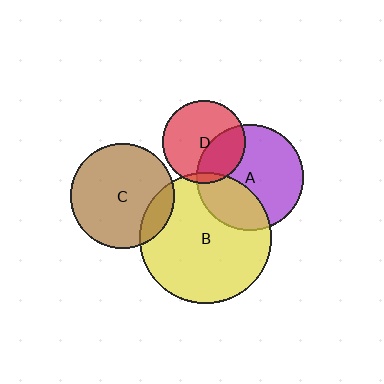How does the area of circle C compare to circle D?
Approximately 1.6 times.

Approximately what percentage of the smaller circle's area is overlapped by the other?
Approximately 15%.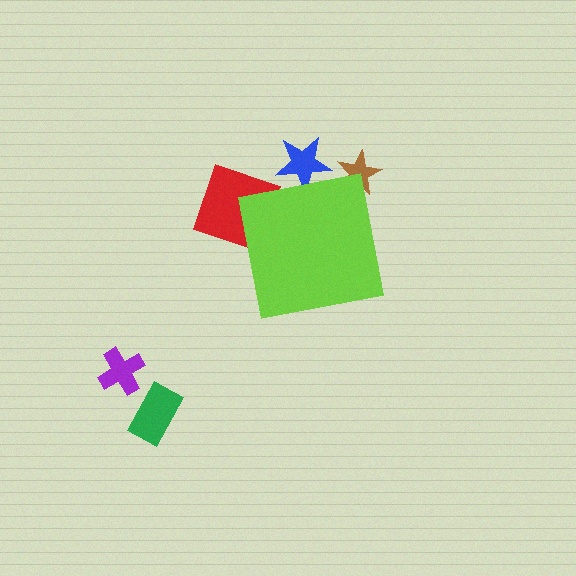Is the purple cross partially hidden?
No, the purple cross is fully visible.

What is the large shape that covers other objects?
A lime square.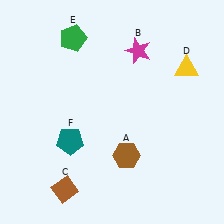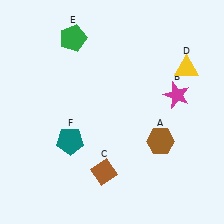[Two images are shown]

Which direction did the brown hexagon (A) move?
The brown hexagon (A) moved right.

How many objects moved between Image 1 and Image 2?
3 objects moved between the two images.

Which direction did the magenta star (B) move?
The magenta star (B) moved down.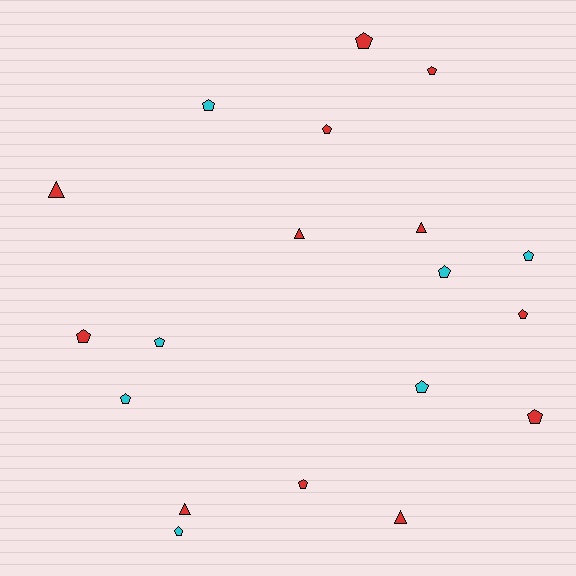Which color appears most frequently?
Red, with 12 objects.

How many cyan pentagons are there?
There are 7 cyan pentagons.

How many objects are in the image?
There are 19 objects.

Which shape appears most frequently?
Pentagon, with 14 objects.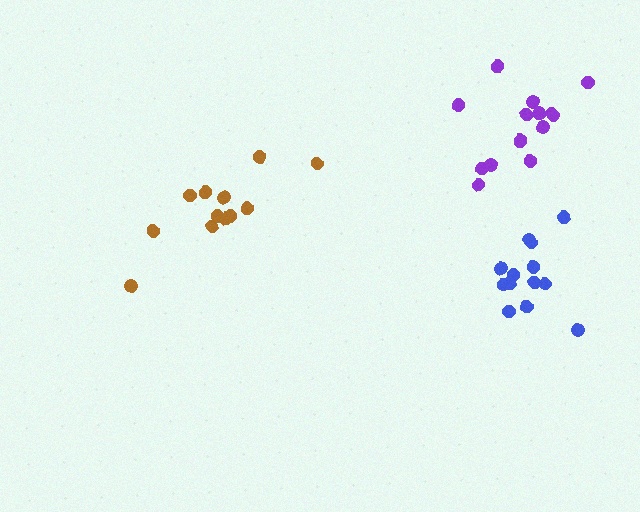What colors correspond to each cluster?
The clusters are colored: brown, purple, blue.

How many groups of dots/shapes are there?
There are 3 groups.